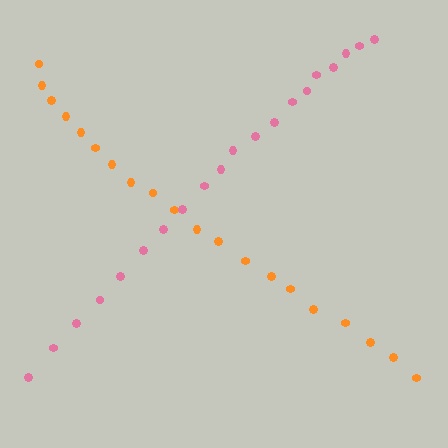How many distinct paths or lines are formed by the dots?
There are 2 distinct paths.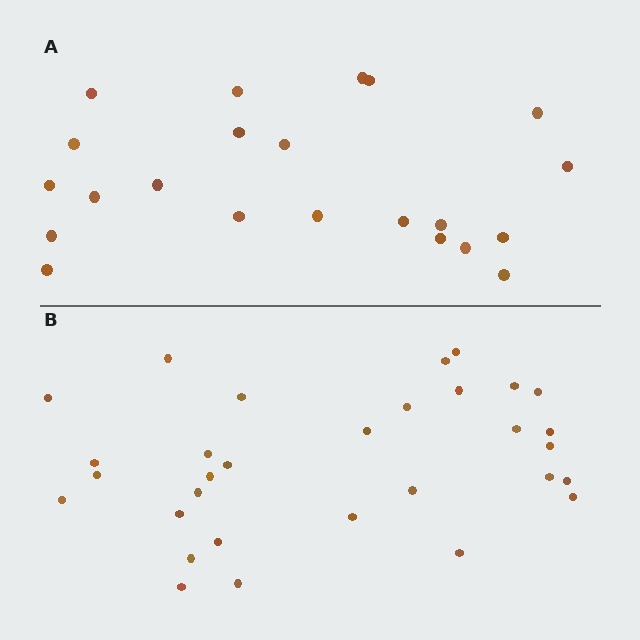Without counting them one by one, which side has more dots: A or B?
Region B (the bottom region) has more dots.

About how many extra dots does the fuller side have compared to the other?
Region B has roughly 8 or so more dots than region A.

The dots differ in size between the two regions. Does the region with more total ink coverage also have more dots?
No. Region A has more total ink coverage because its dots are larger, but region B actually contains more individual dots. Total area can be misleading — the number of items is what matters here.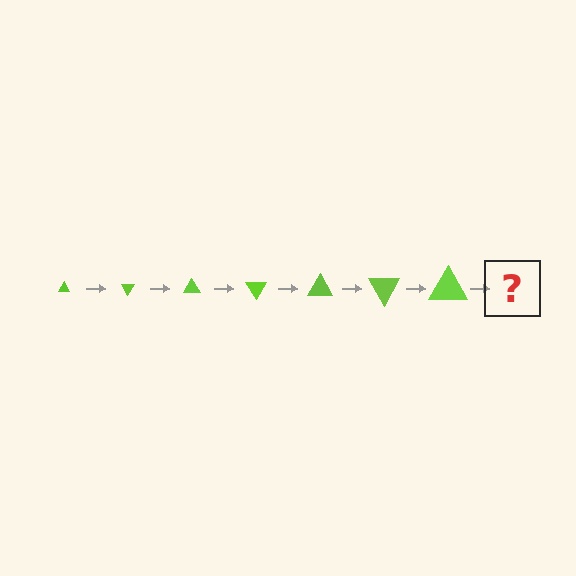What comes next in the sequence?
The next element should be a triangle, larger than the previous one and rotated 420 degrees from the start.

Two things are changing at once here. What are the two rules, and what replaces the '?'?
The two rules are that the triangle grows larger each step and it rotates 60 degrees each step. The '?' should be a triangle, larger than the previous one and rotated 420 degrees from the start.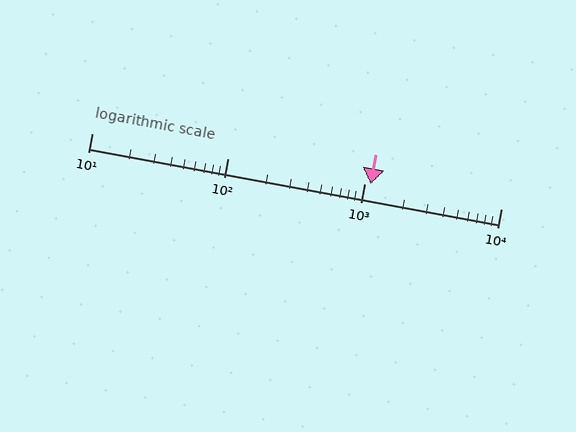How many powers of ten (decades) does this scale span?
The scale spans 3 decades, from 10 to 10000.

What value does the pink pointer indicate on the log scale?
The pointer indicates approximately 1100.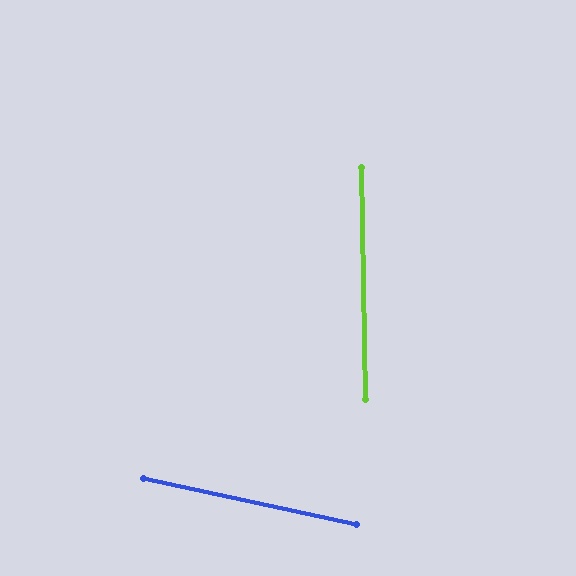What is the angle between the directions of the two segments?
Approximately 77 degrees.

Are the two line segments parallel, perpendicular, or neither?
Neither parallel nor perpendicular — they differ by about 77°.